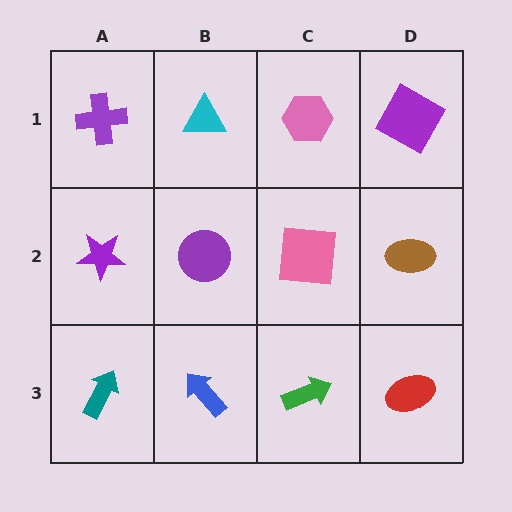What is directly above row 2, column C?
A pink hexagon.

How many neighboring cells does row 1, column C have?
3.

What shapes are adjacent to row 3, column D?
A brown ellipse (row 2, column D), a green arrow (row 3, column C).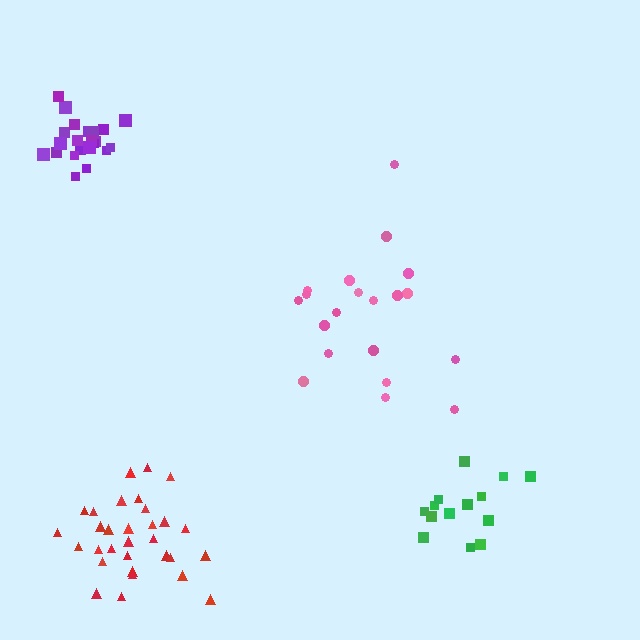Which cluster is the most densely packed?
Purple.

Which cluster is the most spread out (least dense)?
Pink.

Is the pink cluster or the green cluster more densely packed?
Green.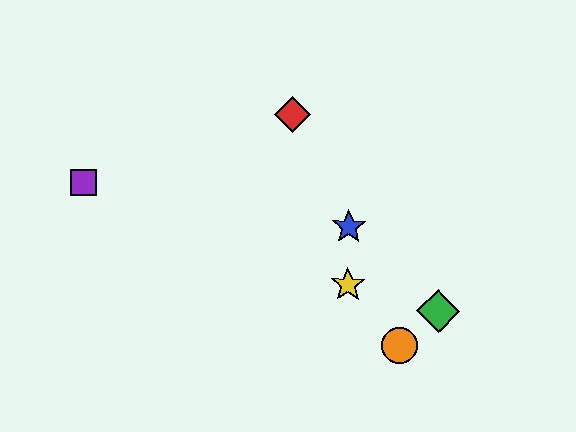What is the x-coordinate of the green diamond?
The green diamond is at x≈438.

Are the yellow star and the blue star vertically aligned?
Yes, both are at x≈348.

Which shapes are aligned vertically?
The blue star, the yellow star are aligned vertically.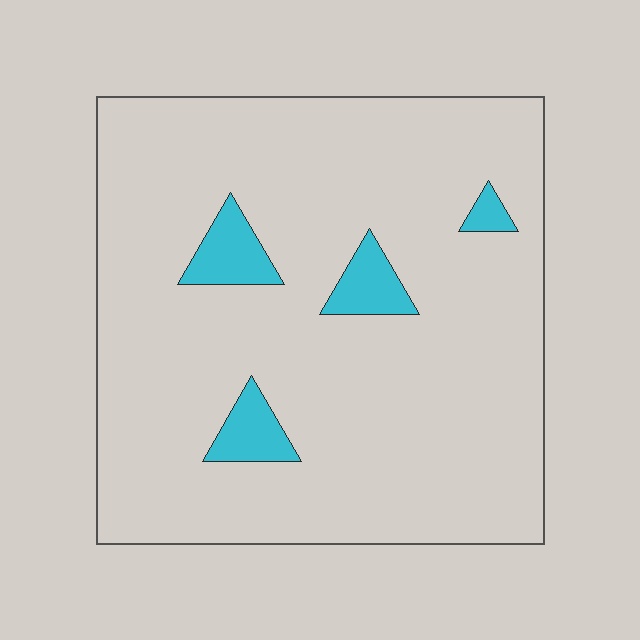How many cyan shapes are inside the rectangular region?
4.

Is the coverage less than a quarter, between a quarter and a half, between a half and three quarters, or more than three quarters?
Less than a quarter.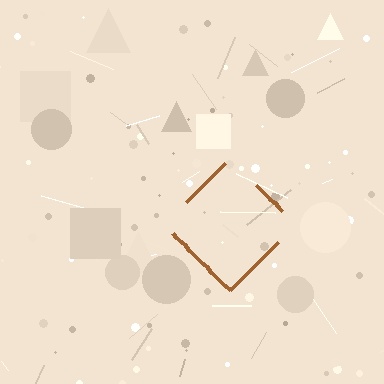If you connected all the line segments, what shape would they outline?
They would outline a diamond.